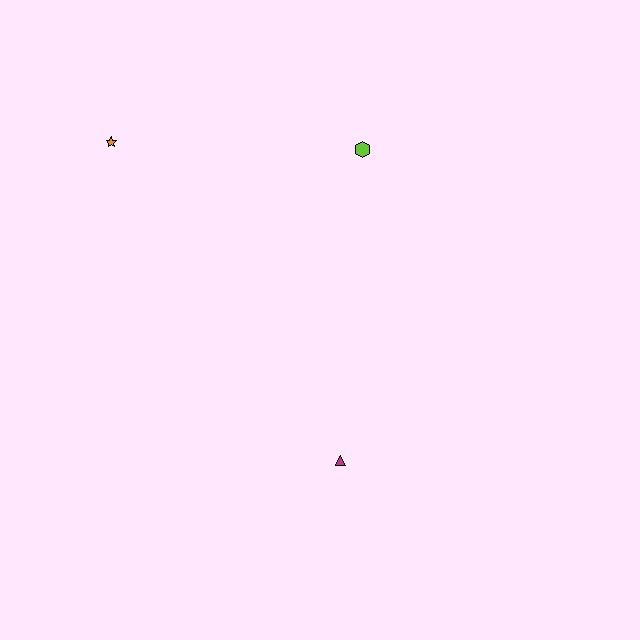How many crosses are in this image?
There are no crosses.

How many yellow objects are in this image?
There are no yellow objects.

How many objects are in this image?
There are 3 objects.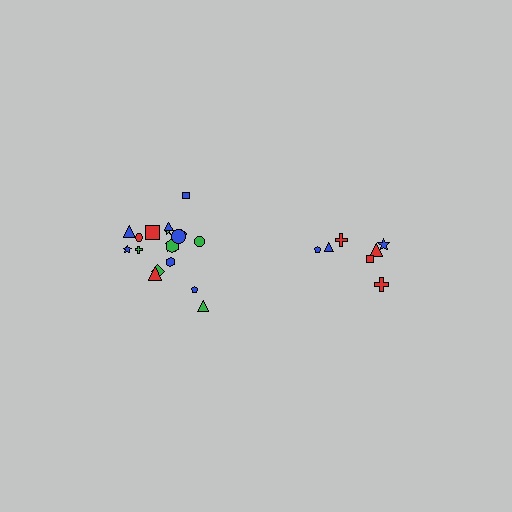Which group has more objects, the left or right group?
The left group.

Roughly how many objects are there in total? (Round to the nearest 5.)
Roughly 25 objects in total.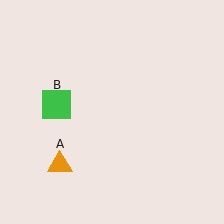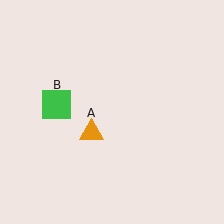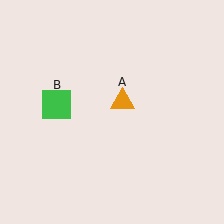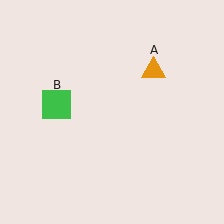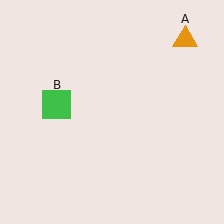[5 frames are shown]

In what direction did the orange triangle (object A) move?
The orange triangle (object A) moved up and to the right.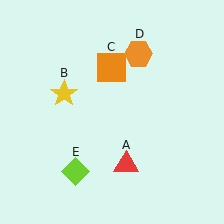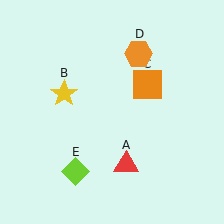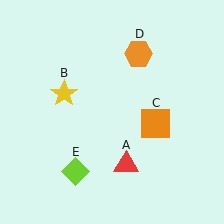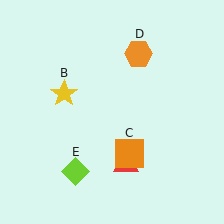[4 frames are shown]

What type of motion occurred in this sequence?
The orange square (object C) rotated clockwise around the center of the scene.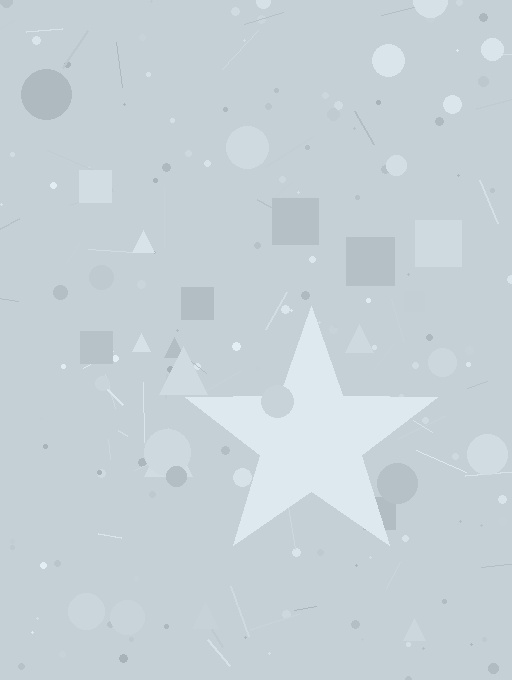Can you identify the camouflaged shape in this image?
The camouflaged shape is a star.